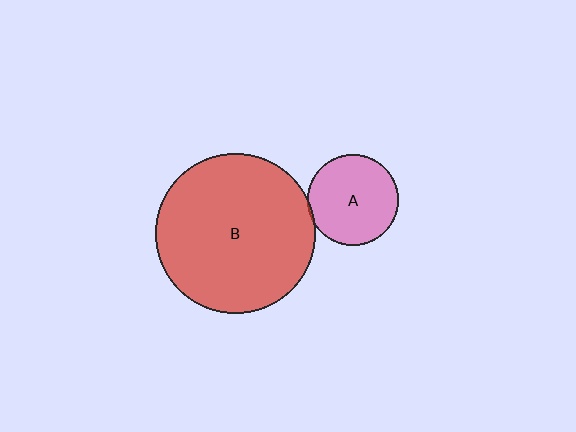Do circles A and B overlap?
Yes.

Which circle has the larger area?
Circle B (red).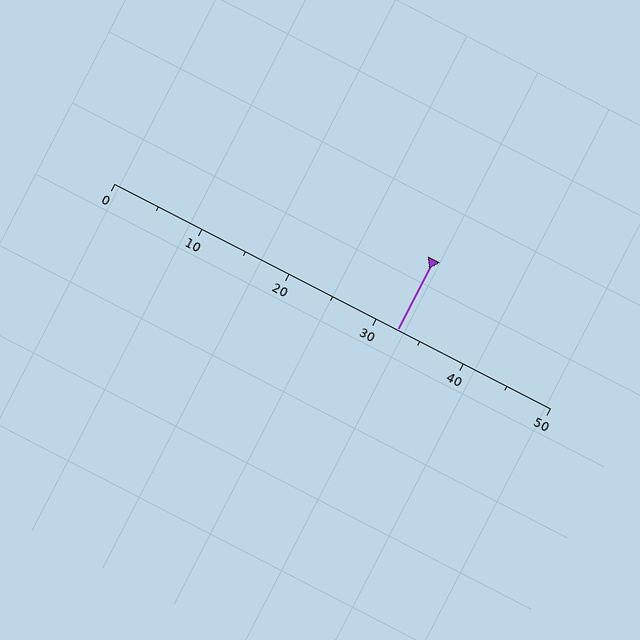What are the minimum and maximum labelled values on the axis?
The axis runs from 0 to 50.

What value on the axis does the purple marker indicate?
The marker indicates approximately 32.5.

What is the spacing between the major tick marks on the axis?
The major ticks are spaced 10 apart.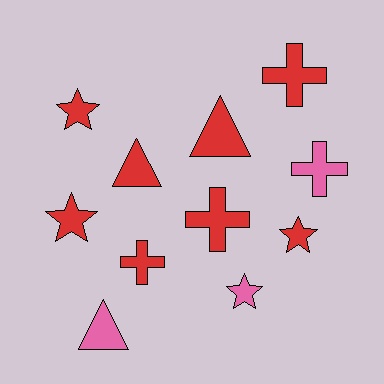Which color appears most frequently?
Red, with 8 objects.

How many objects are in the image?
There are 11 objects.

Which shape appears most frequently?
Cross, with 4 objects.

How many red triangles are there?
There are 2 red triangles.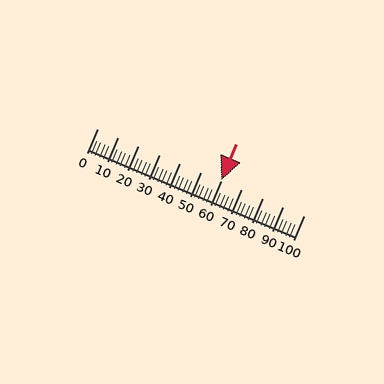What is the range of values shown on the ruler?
The ruler shows values from 0 to 100.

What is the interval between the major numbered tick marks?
The major tick marks are spaced 10 units apart.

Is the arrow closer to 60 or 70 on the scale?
The arrow is closer to 60.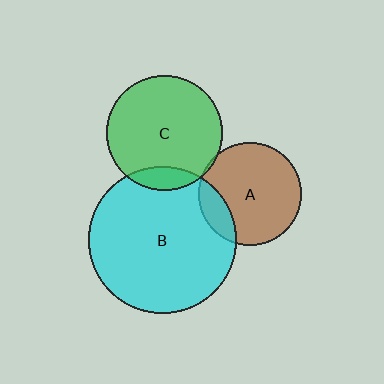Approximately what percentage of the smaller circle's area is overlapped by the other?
Approximately 5%.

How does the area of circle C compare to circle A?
Approximately 1.3 times.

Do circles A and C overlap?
Yes.